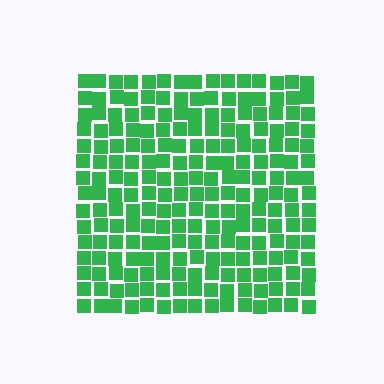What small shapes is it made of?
It is made of small squares.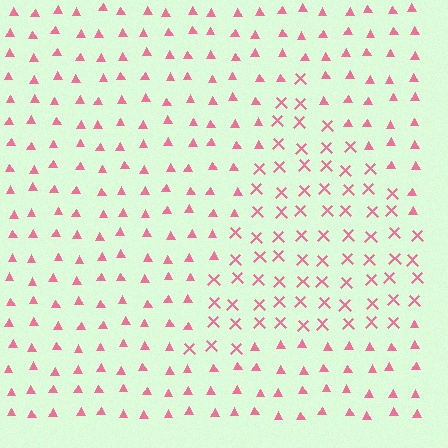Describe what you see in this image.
The image is filled with small pink elements arranged in a uniform grid. A triangle-shaped region contains X marks, while the surrounding area contains triangles. The boundary is defined purely by the change in element shape.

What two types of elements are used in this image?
The image uses X marks inside the triangle region and triangles outside it.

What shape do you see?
I see a triangle.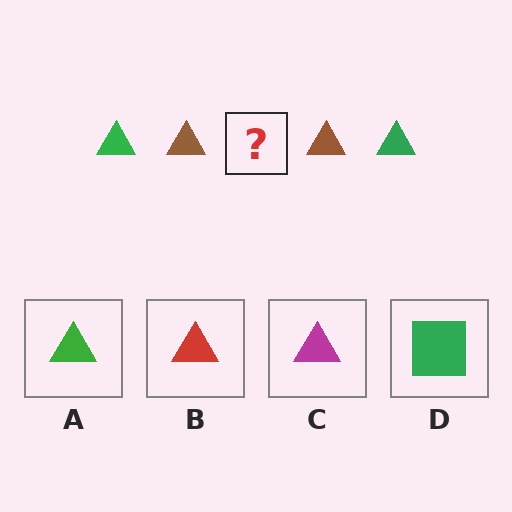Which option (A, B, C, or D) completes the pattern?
A.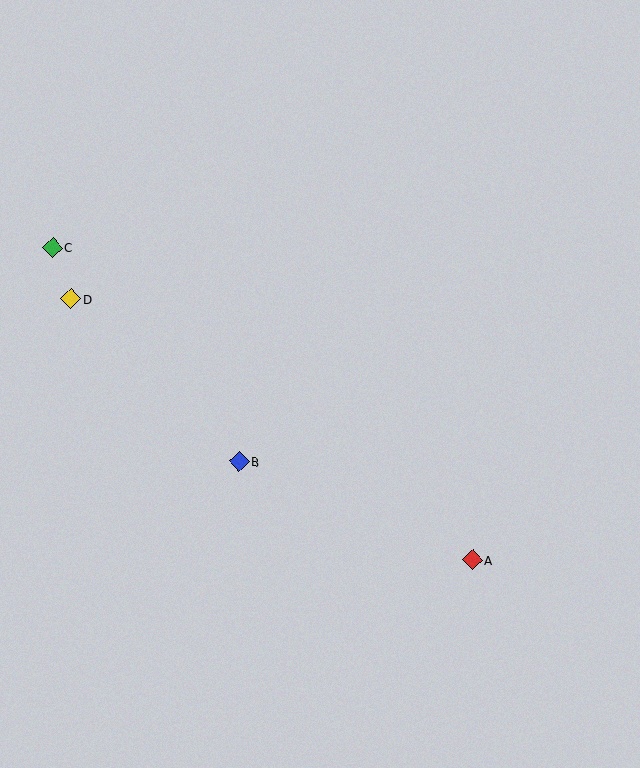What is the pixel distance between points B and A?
The distance between B and A is 253 pixels.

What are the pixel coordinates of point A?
Point A is at (472, 560).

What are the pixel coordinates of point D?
Point D is at (71, 299).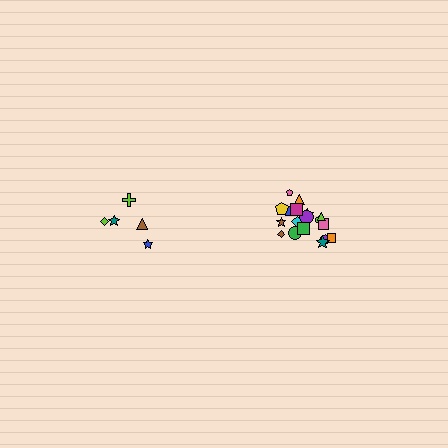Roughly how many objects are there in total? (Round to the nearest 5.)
Roughly 25 objects in total.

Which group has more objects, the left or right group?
The right group.